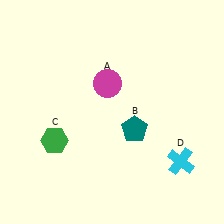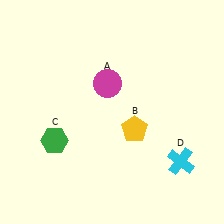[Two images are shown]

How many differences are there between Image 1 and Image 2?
There is 1 difference between the two images.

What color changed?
The pentagon (B) changed from teal in Image 1 to yellow in Image 2.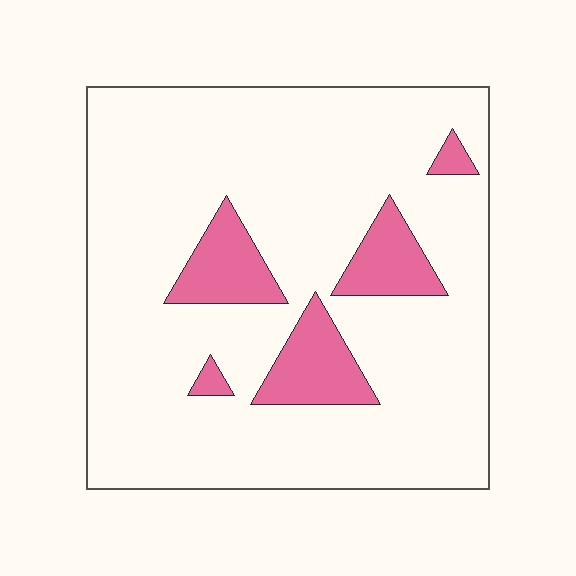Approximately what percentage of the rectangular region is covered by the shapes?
Approximately 15%.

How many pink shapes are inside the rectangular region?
5.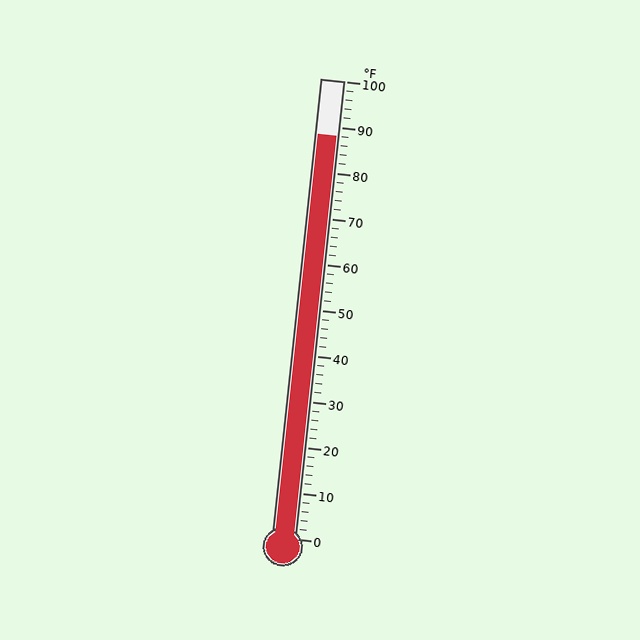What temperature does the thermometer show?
The thermometer shows approximately 88°F.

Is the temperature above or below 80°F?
The temperature is above 80°F.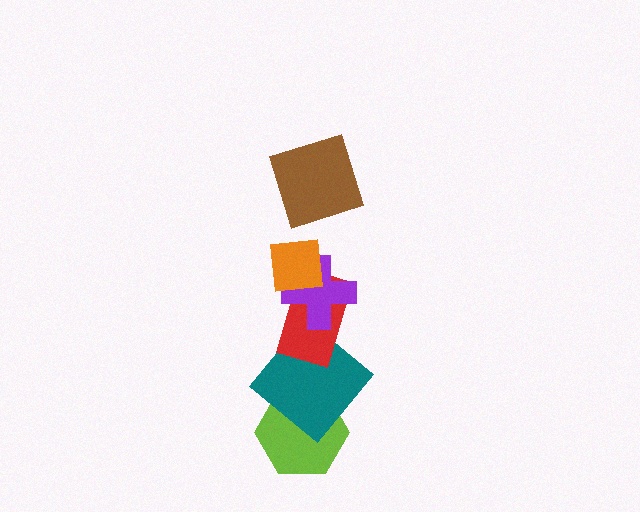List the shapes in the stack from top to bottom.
From top to bottom: the brown square, the orange square, the purple cross, the red rectangle, the teal diamond, the lime hexagon.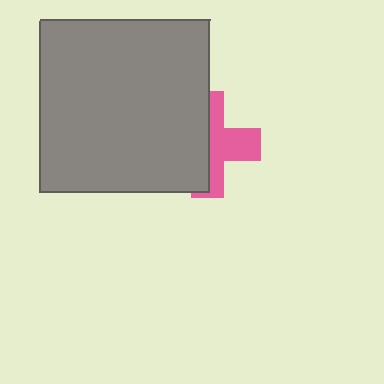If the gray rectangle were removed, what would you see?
You would see the complete pink cross.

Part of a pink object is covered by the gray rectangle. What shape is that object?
It is a cross.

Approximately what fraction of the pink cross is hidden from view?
Roughly 52% of the pink cross is hidden behind the gray rectangle.